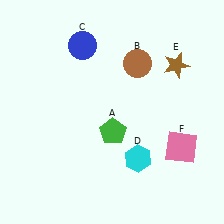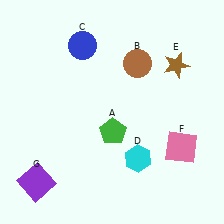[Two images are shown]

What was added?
A purple square (G) was added in Image 2.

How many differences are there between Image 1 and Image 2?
There is 1 difference between the two images.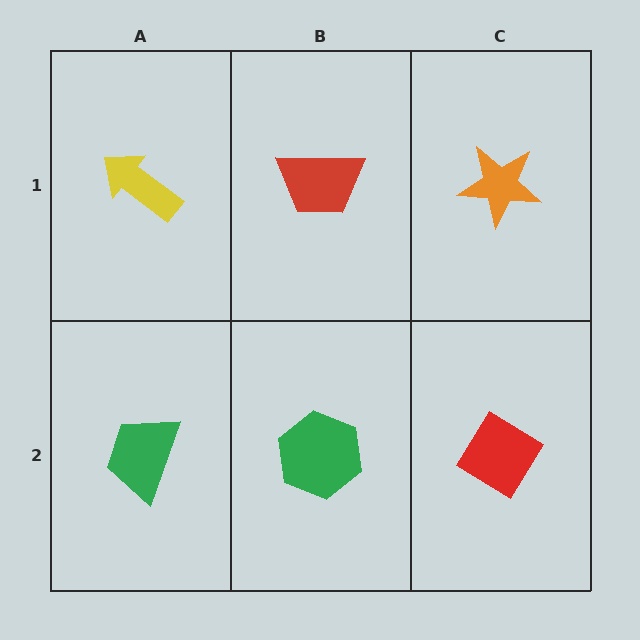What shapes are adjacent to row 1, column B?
A green hexagon (row 2, column B), a yellow arrow (row 1, column A), an orange star (row 1, column C).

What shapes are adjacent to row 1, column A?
A green trapezoid (row 2, column A), a red trapezoid (row 1, column B).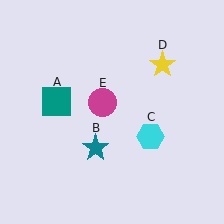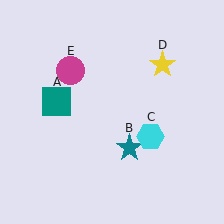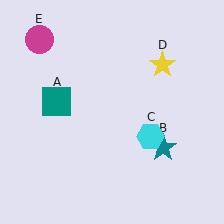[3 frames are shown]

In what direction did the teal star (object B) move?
The teal star (object B) moved right.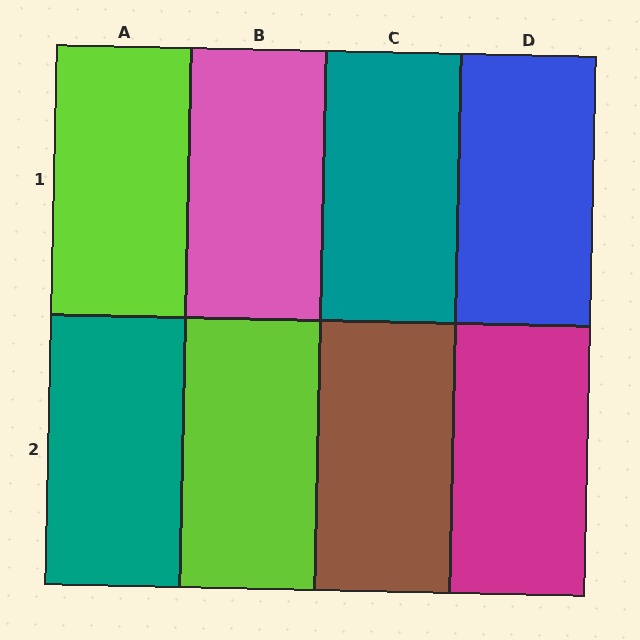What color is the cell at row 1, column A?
Lime.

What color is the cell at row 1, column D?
Blue.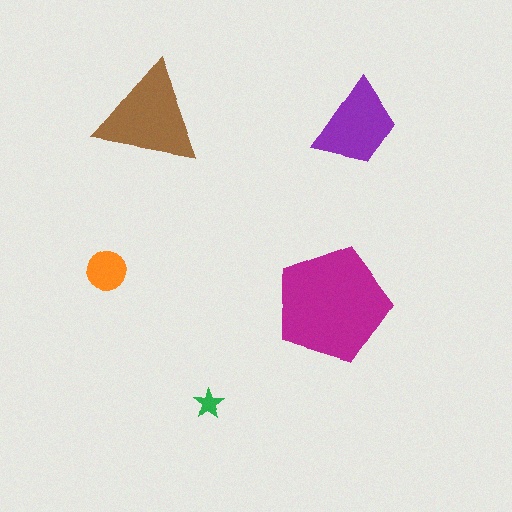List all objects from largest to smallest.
The magenta pentagon, the brown triangle, the purple trapezoid, the orange circle, the green star.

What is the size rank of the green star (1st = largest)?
5th.